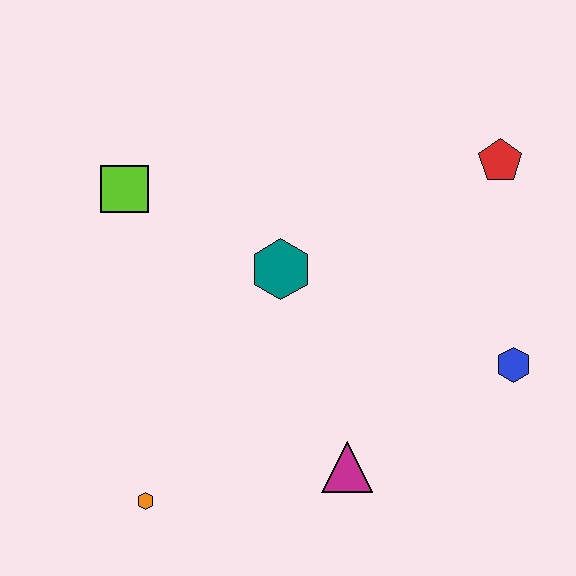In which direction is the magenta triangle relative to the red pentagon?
The magenta triangle is below the red pentagon.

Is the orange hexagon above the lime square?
No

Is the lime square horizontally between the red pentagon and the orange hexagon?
No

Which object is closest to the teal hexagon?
The lime square is closest to the teal hexagon.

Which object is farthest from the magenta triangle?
The lime square is farthest from the magenta triangle.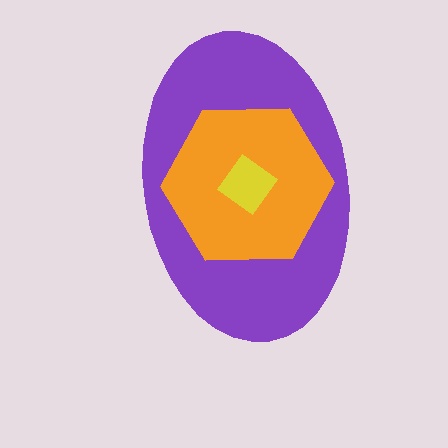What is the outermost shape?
The purple ellipse.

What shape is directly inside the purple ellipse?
The orange hexagon.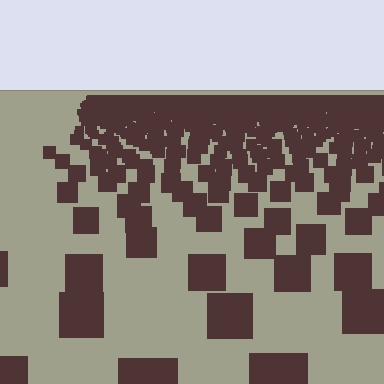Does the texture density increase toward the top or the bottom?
Density increases toward the top.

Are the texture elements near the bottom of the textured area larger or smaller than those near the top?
Larger. Near the bottom, elements are closer to the viewer and appear at a bigger on-screen size.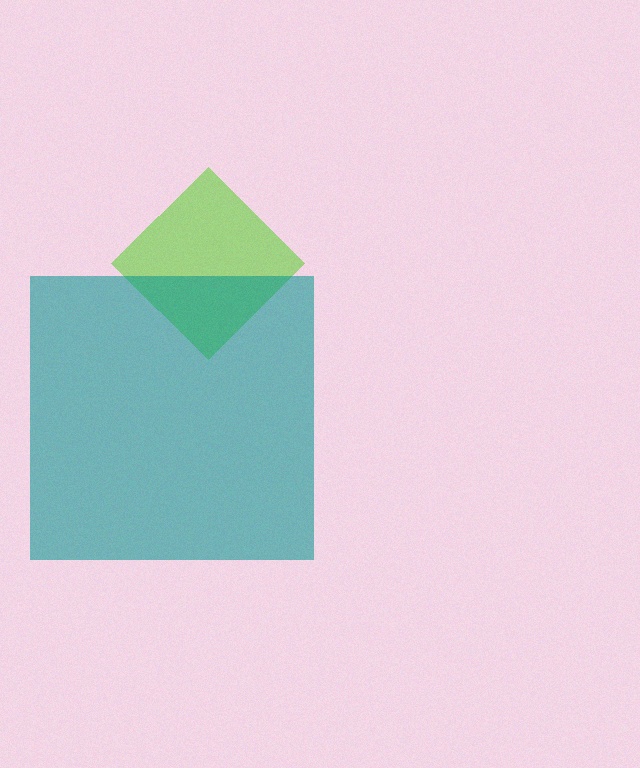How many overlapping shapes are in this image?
There are 2 overlapping shapes in the image.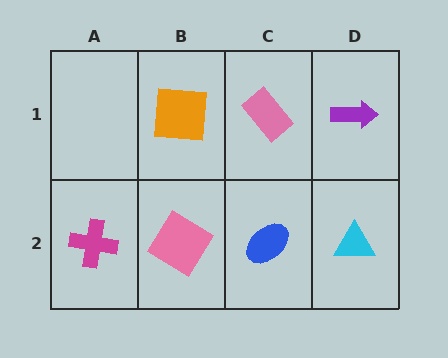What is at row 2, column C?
A blue ellipse.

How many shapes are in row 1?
3 shapes.